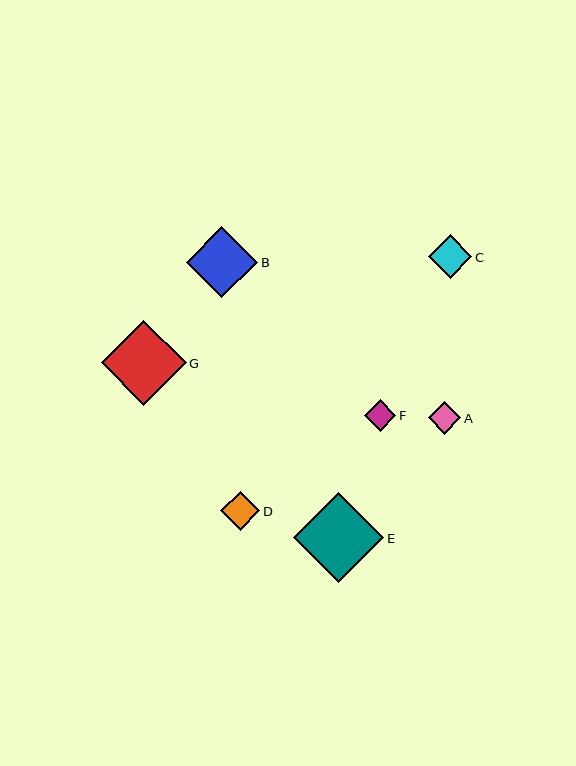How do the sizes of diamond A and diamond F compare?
Diamond A and diamond F are approximately the same size.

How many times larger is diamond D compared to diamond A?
Diamond D is approximately 1.2 times the size of diamond A.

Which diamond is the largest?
Diamond E is the largest with a size of approximately 90 pixels.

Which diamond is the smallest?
Diamond F is the smallest with a size of approximately 32 pixels.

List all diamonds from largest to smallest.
From largest to smallest: E, G, B, C, D, A, F.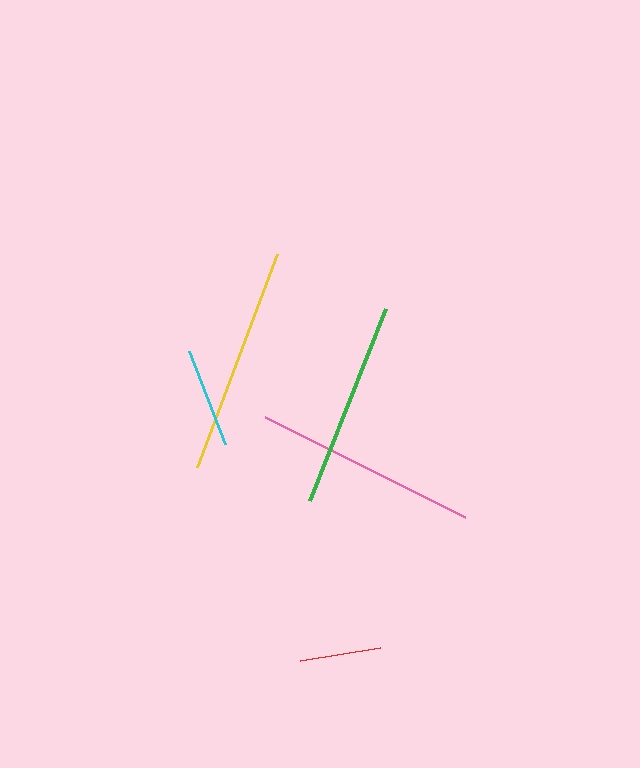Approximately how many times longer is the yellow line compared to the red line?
The yellow line is approximately 2.8 times the length of the red line.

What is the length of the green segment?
The green segment is approximately 207 pixels long.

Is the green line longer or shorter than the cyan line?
The green line is longer than the cyan line.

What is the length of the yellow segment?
The yellow segment is approximately 228 pixels long.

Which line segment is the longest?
The yellow line is the longest at approximately 228 pixels.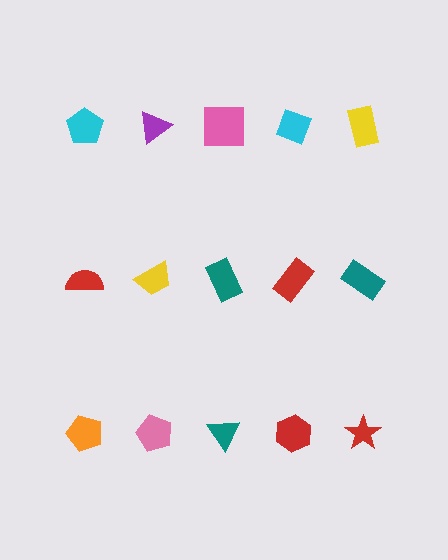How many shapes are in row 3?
5 shapes.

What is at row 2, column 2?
A yellow trapezoid.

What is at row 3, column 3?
A teal triangle.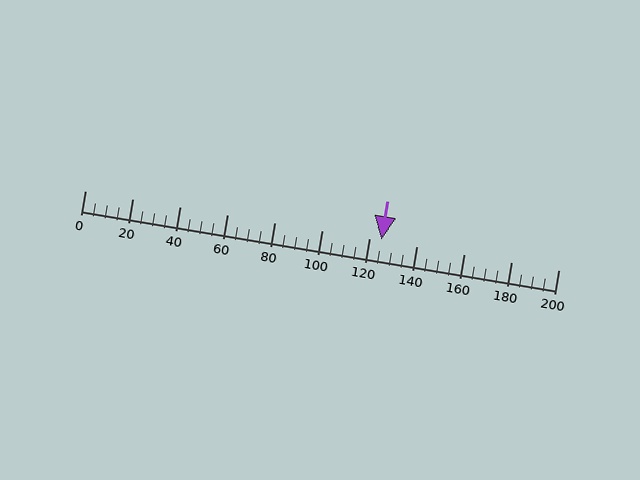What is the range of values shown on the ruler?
The ruler shows values from 0 to 200.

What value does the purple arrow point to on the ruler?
The purple arrow points to approximately 125.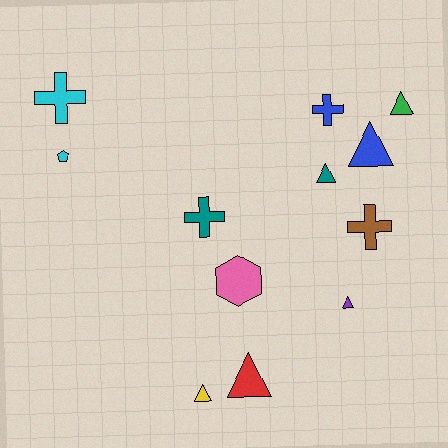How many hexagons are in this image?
There is 1 hexagon.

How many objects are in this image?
There are 12 objects.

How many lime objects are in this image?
There are no lime objects.